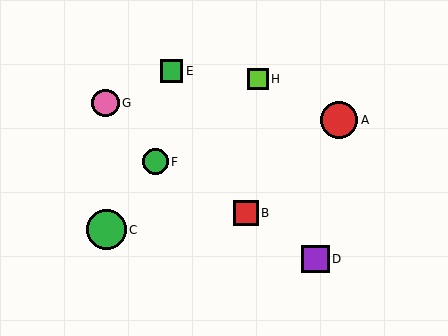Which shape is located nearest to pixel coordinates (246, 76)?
The lime square (labeled H) at (258, 79) is nearest to that location.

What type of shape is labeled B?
Shape B is a red square.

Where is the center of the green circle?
The center of the green circle is at (106, 230).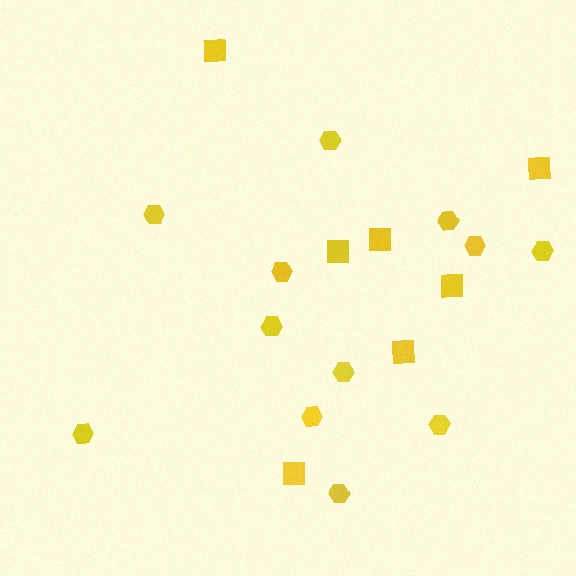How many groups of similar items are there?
There are 2 groups: one group of hexagons (12) and one group of squares (7).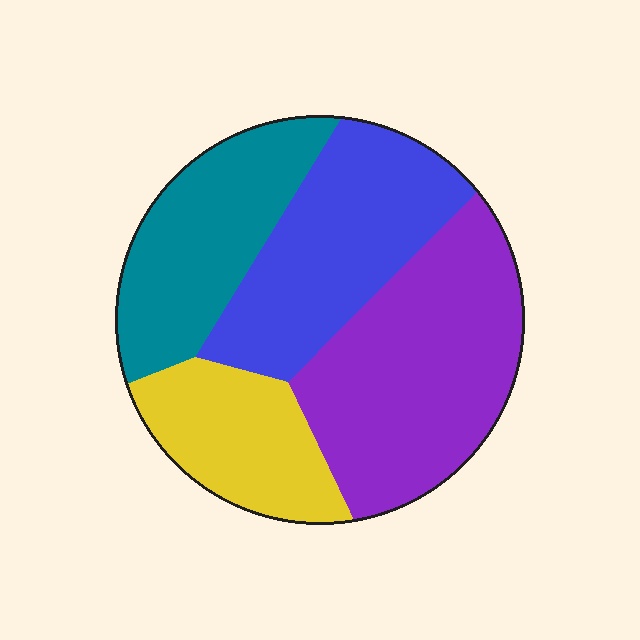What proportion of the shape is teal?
Teal takes up between a sixth and a third of the shape.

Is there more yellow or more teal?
Teal.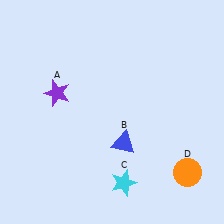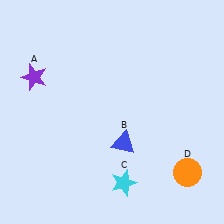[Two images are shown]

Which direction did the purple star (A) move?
The purple star (A) moved left.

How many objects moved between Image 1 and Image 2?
1 object moved between the two images.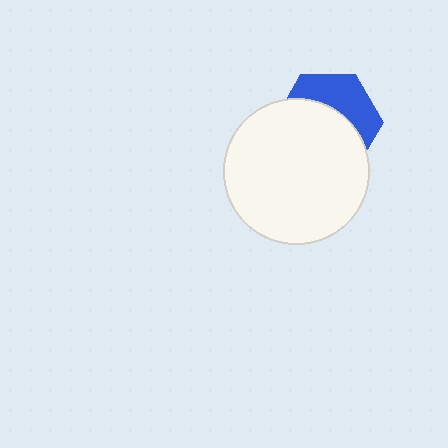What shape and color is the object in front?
The object in front is a white circle.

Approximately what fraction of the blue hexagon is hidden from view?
Roughly 61% of the blue hexagon is hidden behind the white circle.